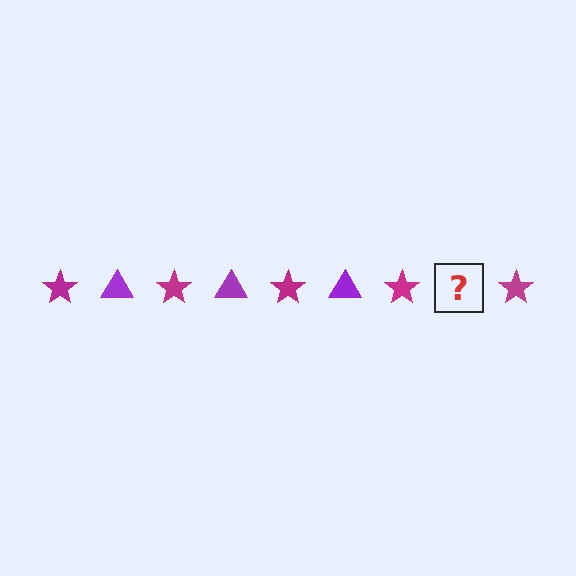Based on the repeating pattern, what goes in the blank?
The blank should be a purple triangle.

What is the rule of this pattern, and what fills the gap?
The rule is that the pattern alternates between magenta star and purple triangle. The gap should be filled with a purple triangle.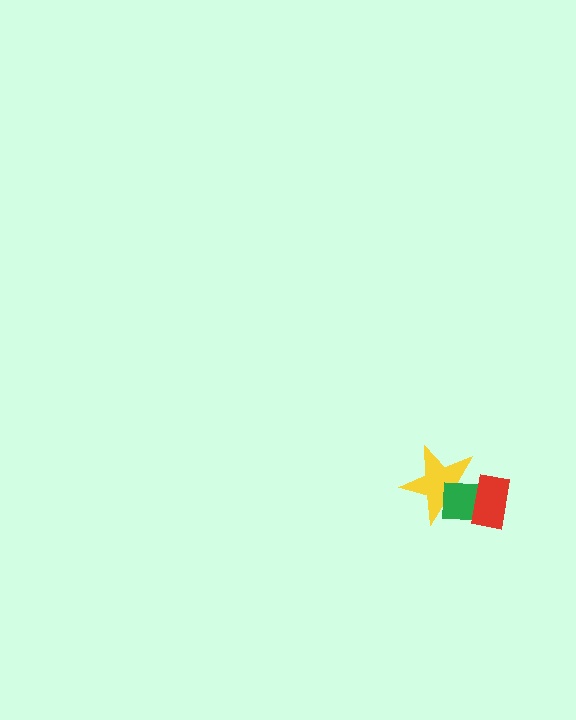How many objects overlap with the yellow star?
2 objects overlap with the yellow star.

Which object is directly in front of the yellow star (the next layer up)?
The green square is directly in front of the yellow star.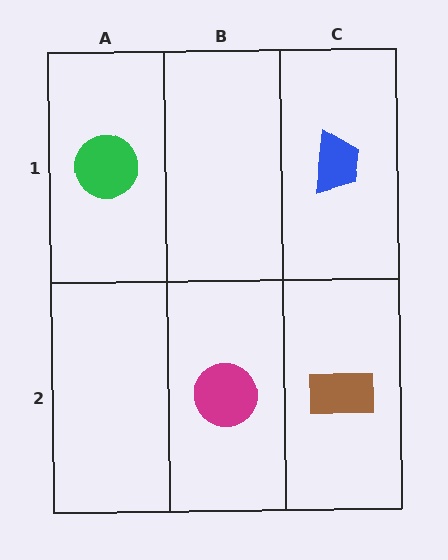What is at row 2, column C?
A brown rectangle.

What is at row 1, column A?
A green circle.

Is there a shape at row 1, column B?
No, that cell is empty.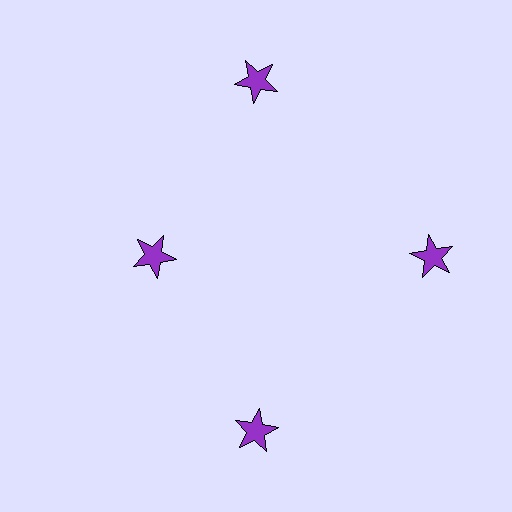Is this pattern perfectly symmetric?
No. The 4 purple stars are arranged in a ring, but one element near the 9 o'clock position is pulled inward toward the center, breaking the 4-fold rotational symmetry.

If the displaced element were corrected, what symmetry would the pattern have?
It would have 4-fold rotational symmetry — the pattern would map onto itself every 90 degrees.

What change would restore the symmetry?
The symmetry would be restored by moving it outward, back onto the ring so that all 4 stars sit at equal angles and equal distance from the center.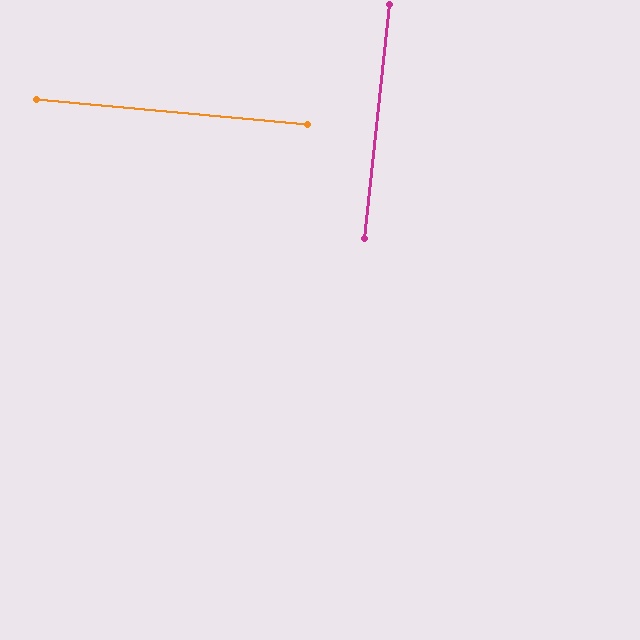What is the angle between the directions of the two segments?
Approximately 89 degrees.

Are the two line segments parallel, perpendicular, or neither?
Perpendicular — they meet at approximately 89°.